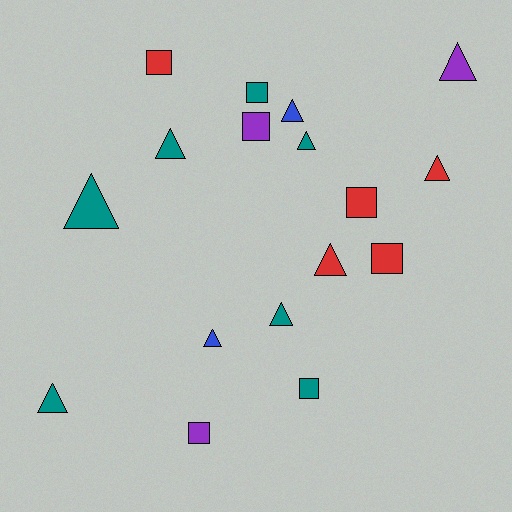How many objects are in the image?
There are 17 objects.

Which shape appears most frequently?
Triangle, with 10 objects.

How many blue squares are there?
There are no blue squares.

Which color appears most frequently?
Teal, with 7 objects.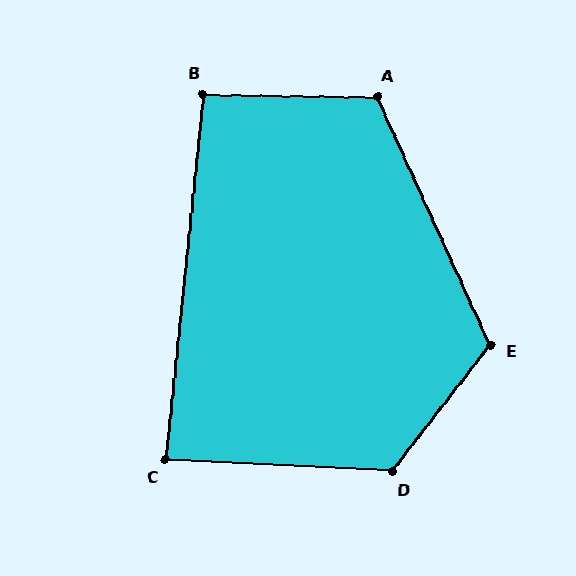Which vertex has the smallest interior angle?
C, at approximately 87 degrees.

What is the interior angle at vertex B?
Approximately 95 degrees (obtuse).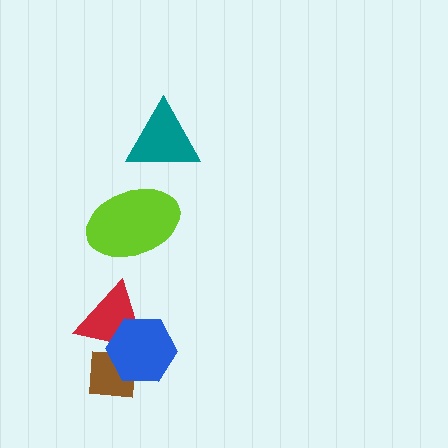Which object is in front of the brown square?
The blue hexagon is in front of the brown square.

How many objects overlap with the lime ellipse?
0 objects overlap with the lime ellipse.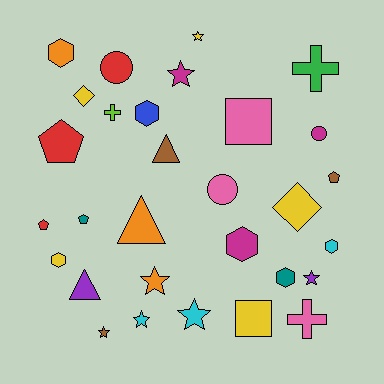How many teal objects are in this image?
There are 2 teal objects.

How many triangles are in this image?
There are 3 triangles.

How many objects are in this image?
There are 30 objects.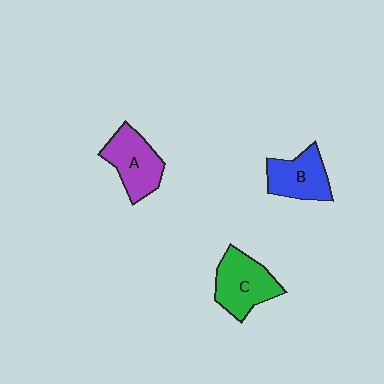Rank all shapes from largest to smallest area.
From largest to smallest: C (green), A (purple), B (blue).